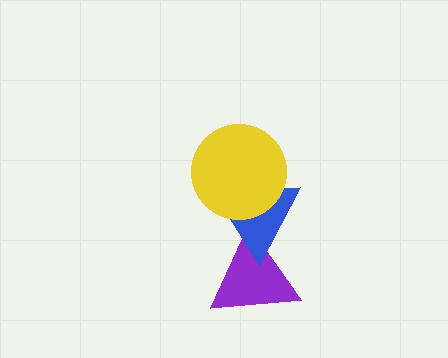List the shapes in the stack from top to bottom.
From top to bottom: the yellow circle, the blue triangle, the purple triangle.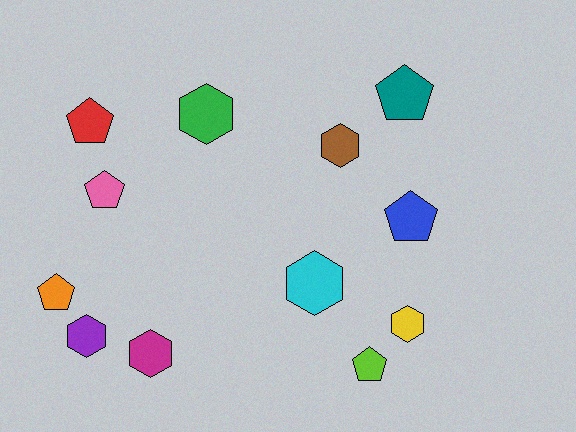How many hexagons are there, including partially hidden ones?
There are 6 hexagons.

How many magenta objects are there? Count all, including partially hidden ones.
There is 1 magenta object.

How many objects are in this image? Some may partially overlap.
There are 12 objects.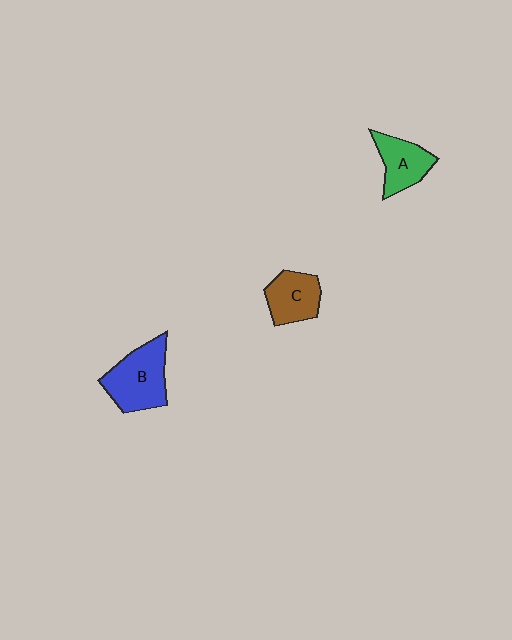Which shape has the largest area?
Shape B (blue).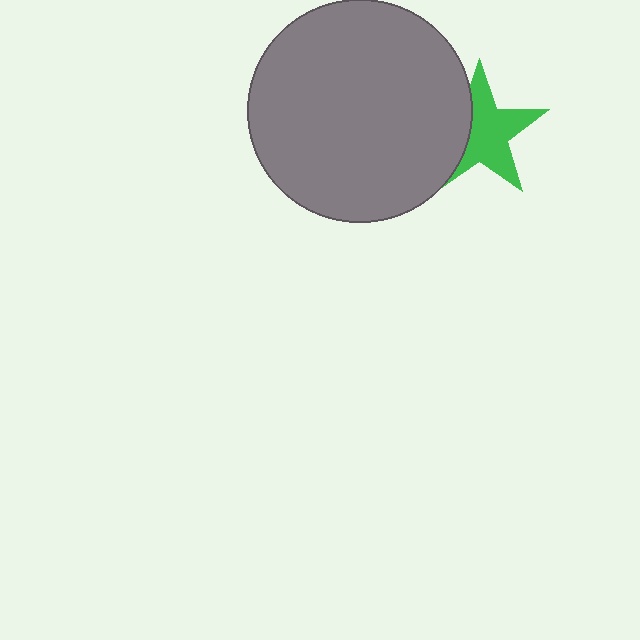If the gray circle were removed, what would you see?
You would see the complete green star.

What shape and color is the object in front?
The object in front is a gray circle.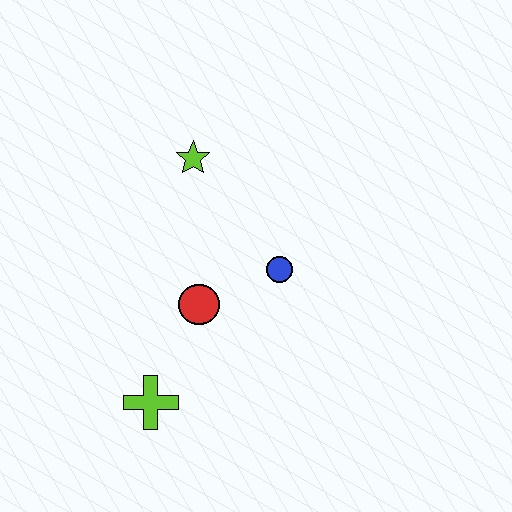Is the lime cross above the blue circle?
No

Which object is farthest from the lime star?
The lime cross is farthest from the lime star.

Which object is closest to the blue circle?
The red circle is closest to the blue circle.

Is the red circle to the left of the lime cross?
No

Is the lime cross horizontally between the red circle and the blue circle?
No